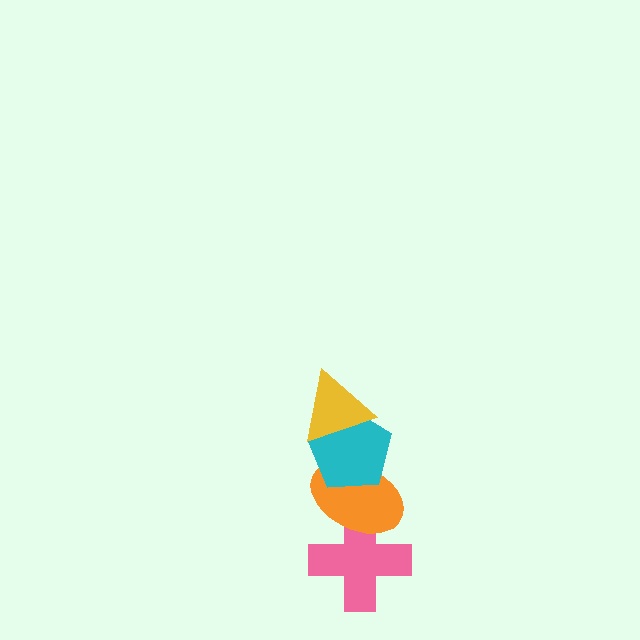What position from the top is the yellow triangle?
The yellow triangle is 1st from the top.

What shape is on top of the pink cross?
The orange ellipse is on top of the pink cross.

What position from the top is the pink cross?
The pink cross is 4th from the top.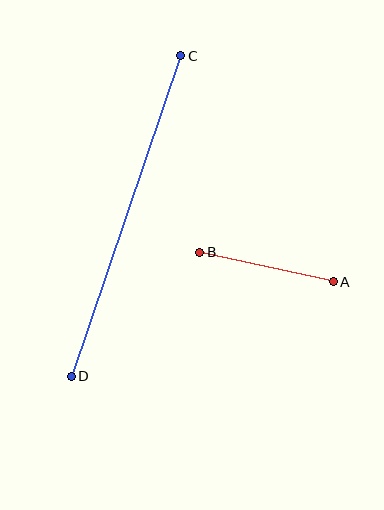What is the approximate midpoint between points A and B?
The midpoint is at approximately (266, 267) pixels.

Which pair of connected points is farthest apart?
Points C and D are farthest apart.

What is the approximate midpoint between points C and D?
The midpoint is at approximately (126, 216) pixels.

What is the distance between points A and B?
The distance is approximately 137 pixels.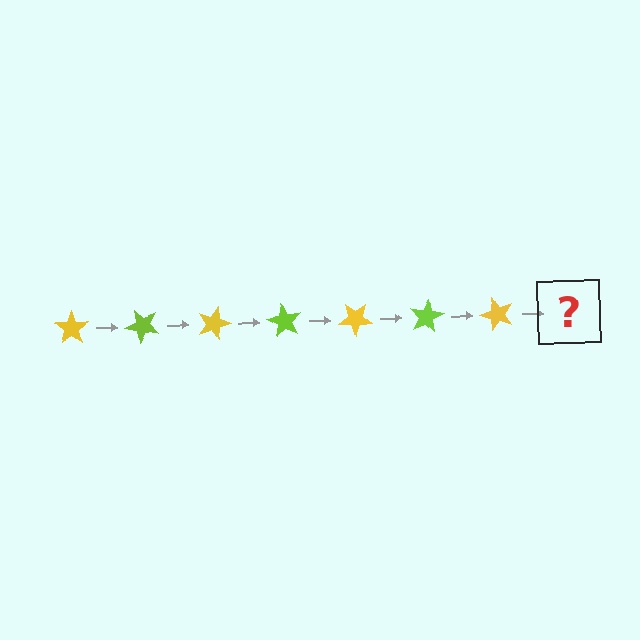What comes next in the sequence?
The next element should be a lime star, rotated 315 degrees from the start.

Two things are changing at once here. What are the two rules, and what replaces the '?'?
The two rules are that it rotates 45 degrees each step and the color cycles through yellow and lime. The '?' should be a lime star, rotated 315 degrees from the start.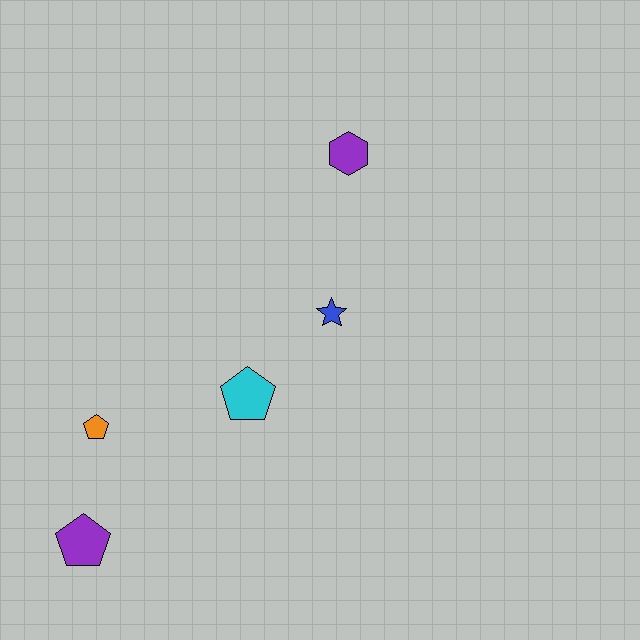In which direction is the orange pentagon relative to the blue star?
The orange pentagon is to the left of the blue star.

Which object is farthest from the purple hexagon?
The purple pentagon is farthest from the purple hexagon.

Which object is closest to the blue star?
The cyan pentagon is closest to the blue star.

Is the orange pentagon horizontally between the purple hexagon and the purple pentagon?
Yes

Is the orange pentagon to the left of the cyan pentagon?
Yes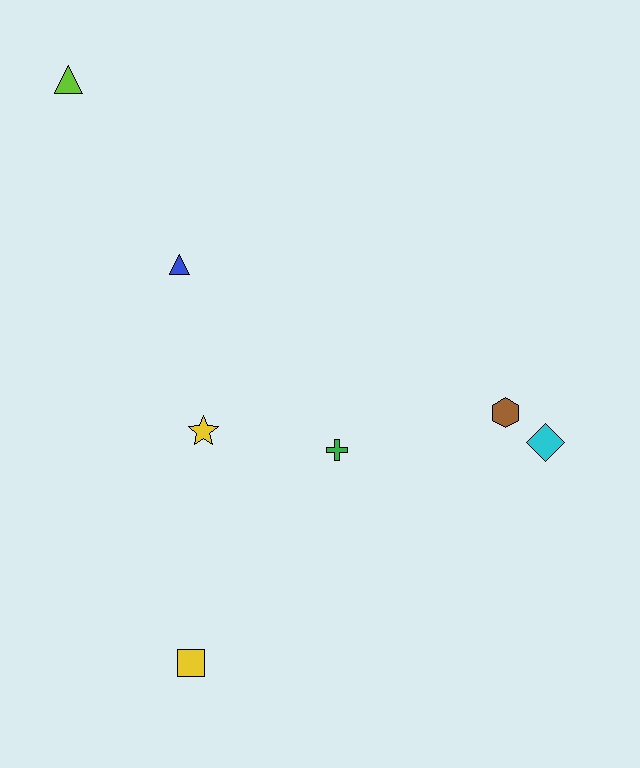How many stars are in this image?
There is 1 star.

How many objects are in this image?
There are 7 objects.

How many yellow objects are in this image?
There are 2 yellow objects.